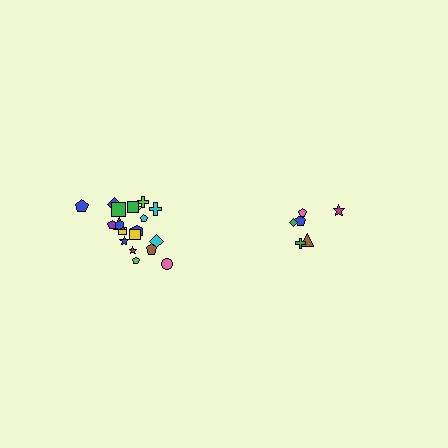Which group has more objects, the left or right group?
The left group.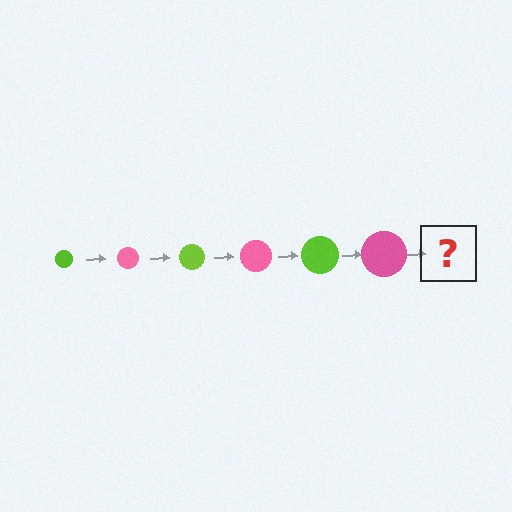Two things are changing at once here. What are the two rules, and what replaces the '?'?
The two rules are that the circle grows larger each step and the color cycles through lime and pink. The '?' should be a lime circle, larger than the previous one.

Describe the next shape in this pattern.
It should be a lime circle, larger than the previous one.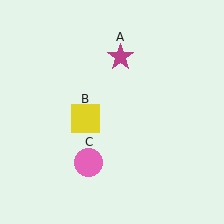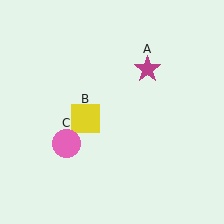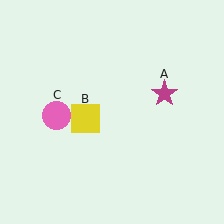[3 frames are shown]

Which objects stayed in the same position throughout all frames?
Yellow square (object B) remained stationary.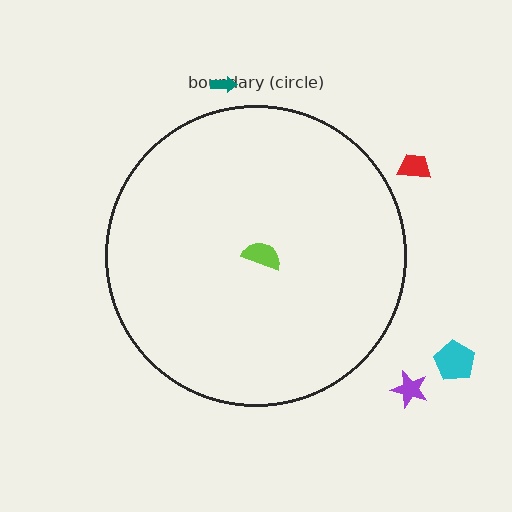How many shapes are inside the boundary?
1 inside, 4 outside.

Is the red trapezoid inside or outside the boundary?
Outside.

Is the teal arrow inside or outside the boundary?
Outside.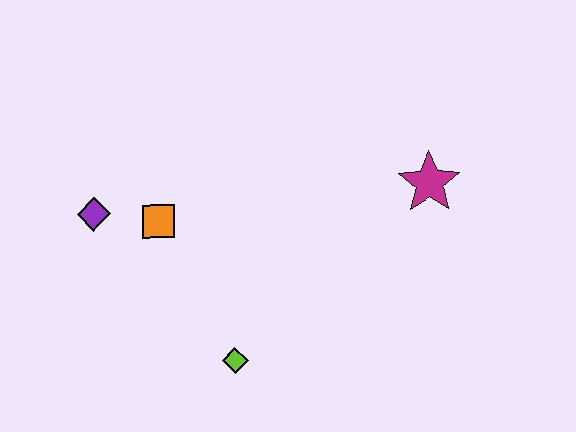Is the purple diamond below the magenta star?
Yes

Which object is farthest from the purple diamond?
The magenta star is farthest from the purple diamond.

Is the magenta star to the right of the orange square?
Yes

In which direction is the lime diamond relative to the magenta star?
The lime diamond is to the left of the magenta star.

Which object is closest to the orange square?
The purple diamond is closest to the orange square.